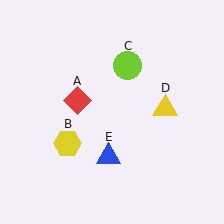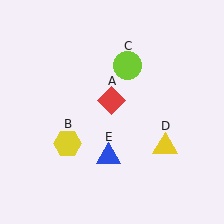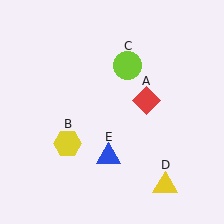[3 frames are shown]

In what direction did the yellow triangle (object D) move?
The yellow triangle (object D) moved down.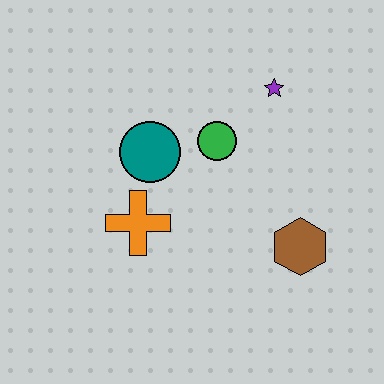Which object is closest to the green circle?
The teal circle is closest to the green circle.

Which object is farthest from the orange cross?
The purple star is farthest from the orange cross.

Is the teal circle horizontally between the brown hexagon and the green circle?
No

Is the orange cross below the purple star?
Yes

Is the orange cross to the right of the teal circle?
No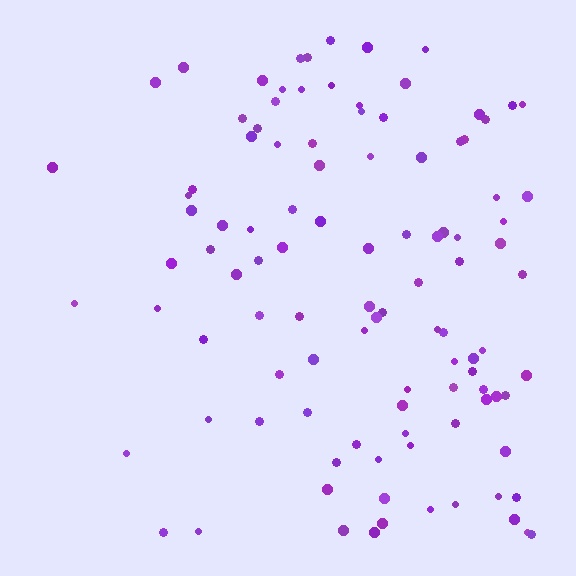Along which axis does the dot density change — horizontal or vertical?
Horizontal.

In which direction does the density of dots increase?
From left to right, with the right side densest.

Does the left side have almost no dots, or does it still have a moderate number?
Still a moderate number, just noticeably fewer than the right.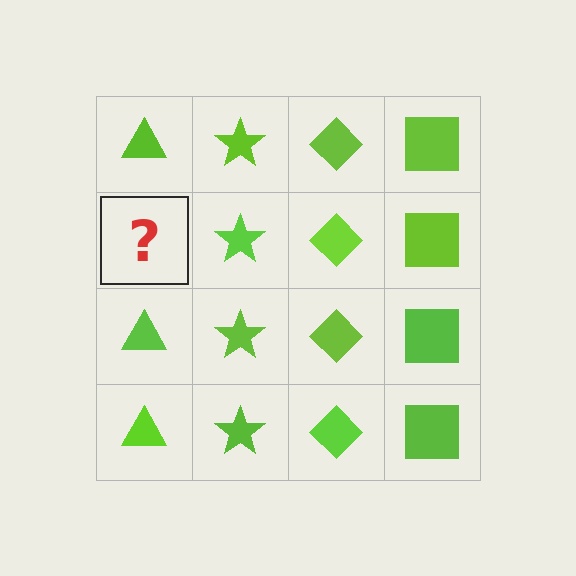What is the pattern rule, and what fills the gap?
The rule is that each column has a consistent shape. The gap should be filled with a lime triangle.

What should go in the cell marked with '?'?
The missing cell should contain a lime triangle.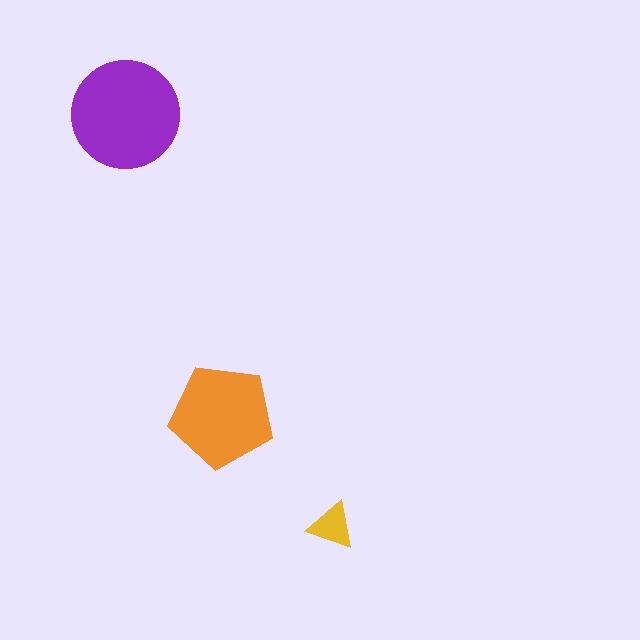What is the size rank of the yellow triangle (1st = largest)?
3rd.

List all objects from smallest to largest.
The yellow triangle, the orange pentagon, the purple circle.